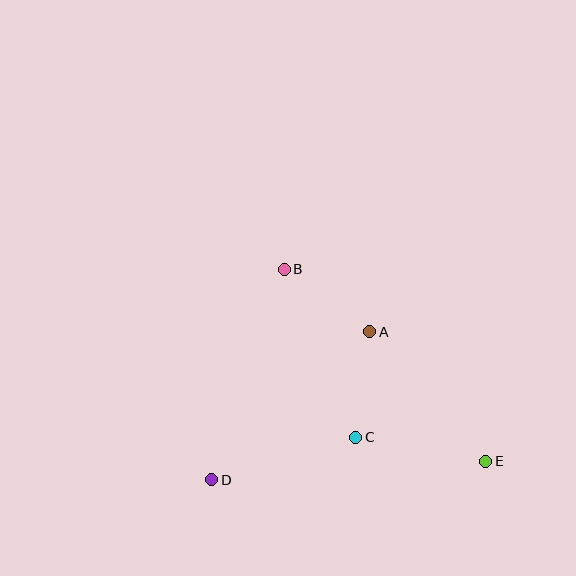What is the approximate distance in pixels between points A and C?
The distance between A and C is approximately 106 pixels.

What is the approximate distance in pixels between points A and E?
The distance between A and E is approximately 174 pixels.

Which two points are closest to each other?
Points A and B are closest to each other.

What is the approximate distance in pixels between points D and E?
The distance between D and E is approximately 274 pixels.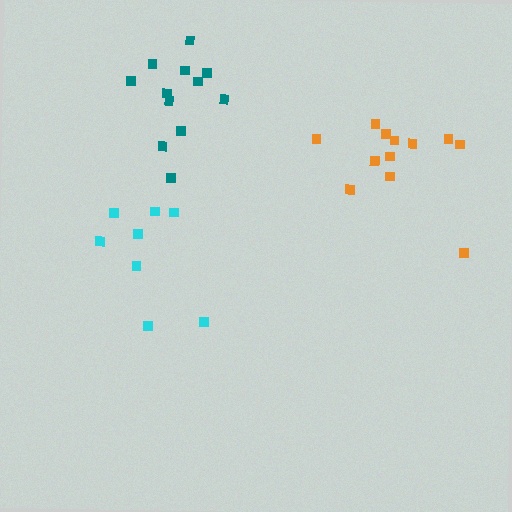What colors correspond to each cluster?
The clusters are colored: orange, cyan, teal.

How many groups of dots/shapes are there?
There are 3 groups.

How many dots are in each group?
Group 1: 12 dots, Group 2: 8 dots, Group 3: 12 dots (32 total).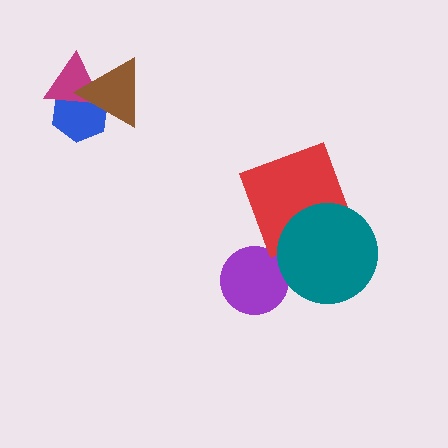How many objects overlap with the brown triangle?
2 objects overlap with the brown triangle.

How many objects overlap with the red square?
1 object overlaps with the red square.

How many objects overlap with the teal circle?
1 object overlaps with the teal circle.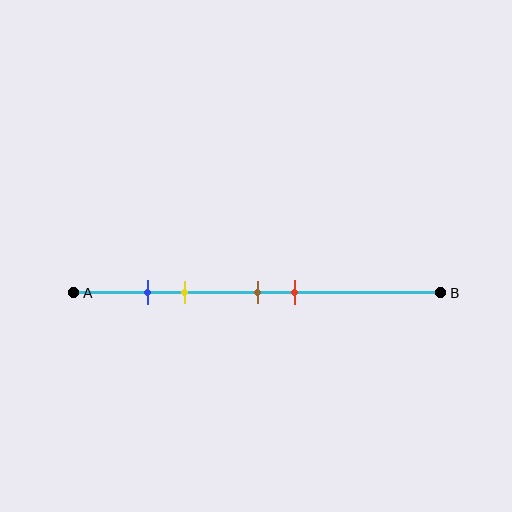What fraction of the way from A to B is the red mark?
The red mark is approximately 60% (0.6) of the way from A to B.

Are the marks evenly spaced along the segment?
No, the marks are not evenly spaced.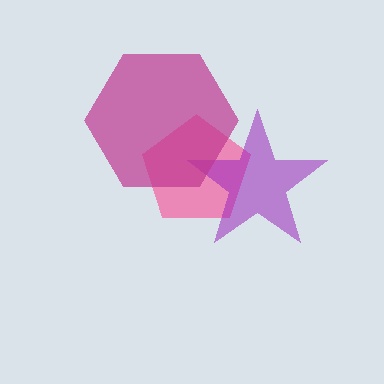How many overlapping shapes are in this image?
There are 3 overlapping shapes in the image.